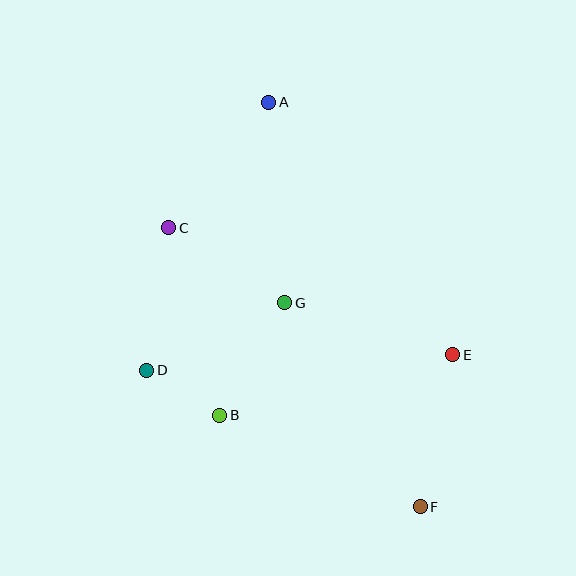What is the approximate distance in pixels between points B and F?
The distance between B and F is approximately 220 pixels.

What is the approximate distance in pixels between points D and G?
The distance between D and G is approximately 154 pixels.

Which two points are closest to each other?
Points B and D are closest to each other.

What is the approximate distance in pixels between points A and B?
The distance between A and B is approximately 317 pixels.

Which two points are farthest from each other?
Points A and F are farthest from each other.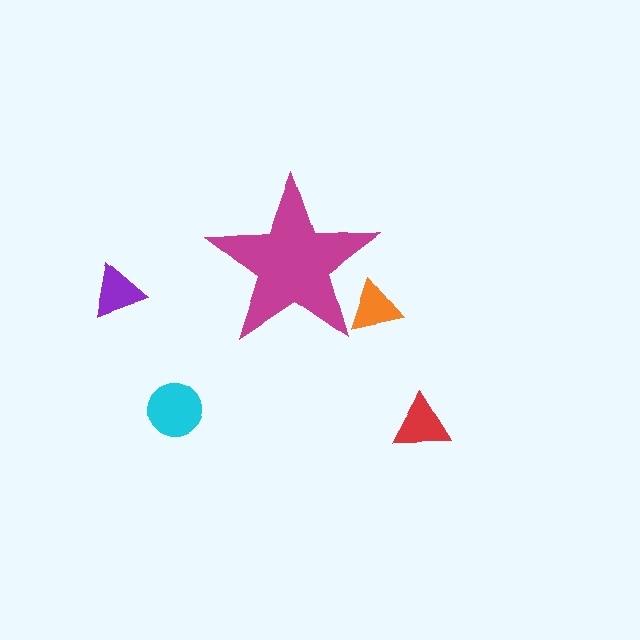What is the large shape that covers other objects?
A magenta star.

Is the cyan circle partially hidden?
No, the cyan circle is fully visible.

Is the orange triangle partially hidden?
Yes, the orange triangle is partially hidden behind the magenta star.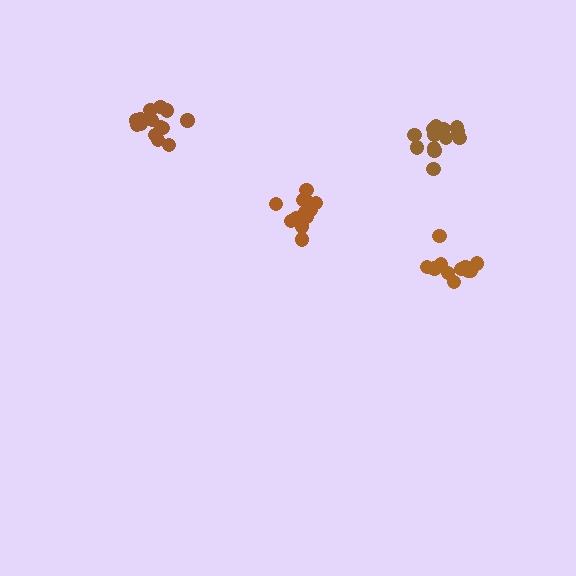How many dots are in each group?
Group 1: 14 dots, Group 2: 14 dots, Group 3: 12 dots, Group 4: 11 dots (51 total).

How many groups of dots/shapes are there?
There are 4 groups.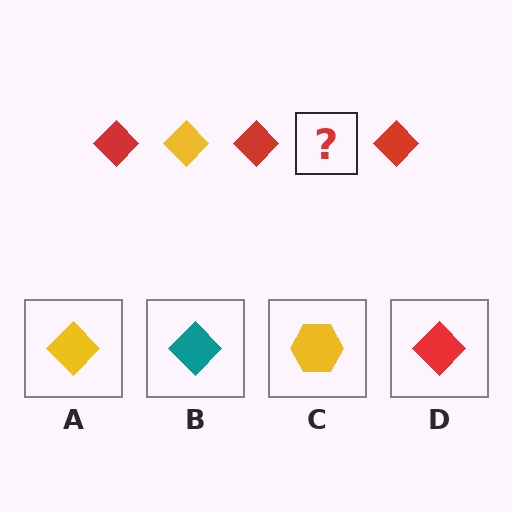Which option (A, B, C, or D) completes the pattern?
A.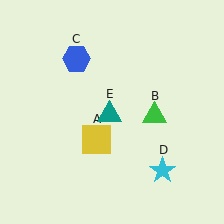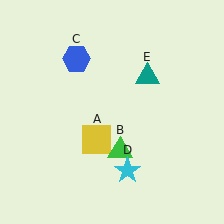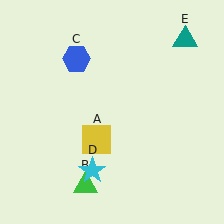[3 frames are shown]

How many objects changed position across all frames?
3 objects changed position: green triangle (object B), cyan star (object D), teal triangle (object E).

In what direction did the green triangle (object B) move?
The green triangle (object B) moved down and to the left.